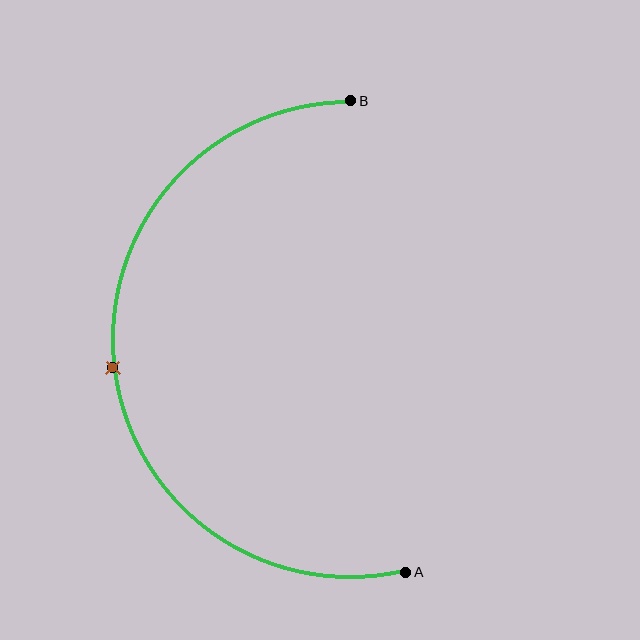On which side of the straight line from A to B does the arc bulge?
The arc bulges to the left of the straight line connecting A and B.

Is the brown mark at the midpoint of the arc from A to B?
Yes. The brown mark lies on the arc at equal arc-length from both A and B — it is the arc midpoint.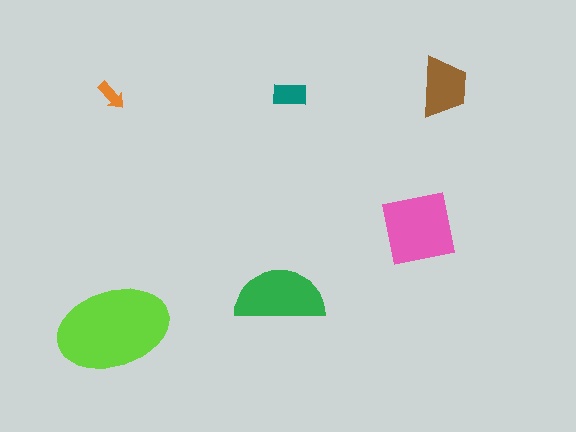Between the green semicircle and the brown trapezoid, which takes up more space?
The green semicircle.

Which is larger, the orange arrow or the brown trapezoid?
The brown trapezoid.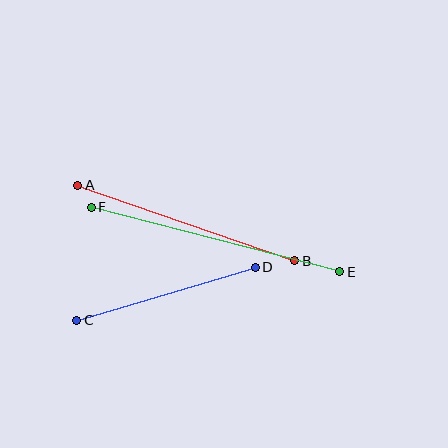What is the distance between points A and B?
The distance is approximately 230 pixels.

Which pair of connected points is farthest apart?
Points E and F are farthest apart.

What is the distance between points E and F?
The distance is approximately 257 pixels.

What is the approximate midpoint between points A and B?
The midpoint is at approximately (186, 223) pixels.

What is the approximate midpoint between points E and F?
The midpoint is at approximately (215, 239) pixels.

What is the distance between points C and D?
The distance is approximately 186 pixels.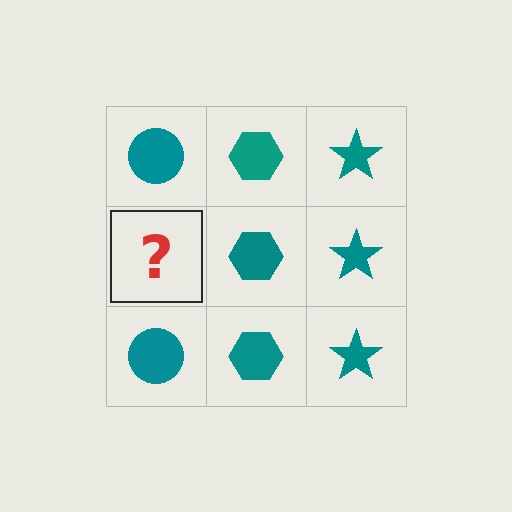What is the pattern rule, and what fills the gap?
The rule is that each column has a consistent shape. The gap should be filled with a teal circle.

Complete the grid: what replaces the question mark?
The question mark should be replaced with a teal circle.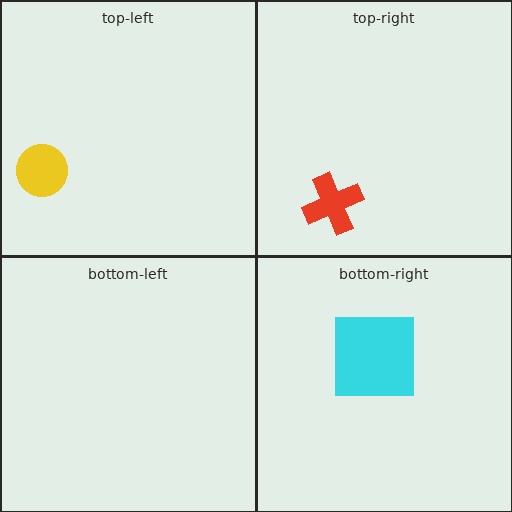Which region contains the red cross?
The top-right region.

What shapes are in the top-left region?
The yellow circle.